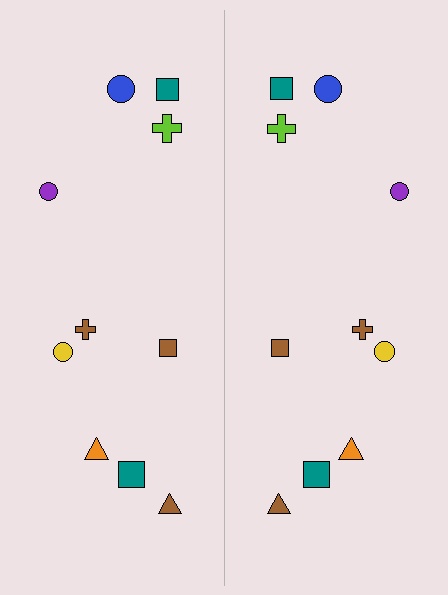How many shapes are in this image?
There are 20 shapes in this image.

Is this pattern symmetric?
Yes, this pattern has bilateral (reflection) symmetry.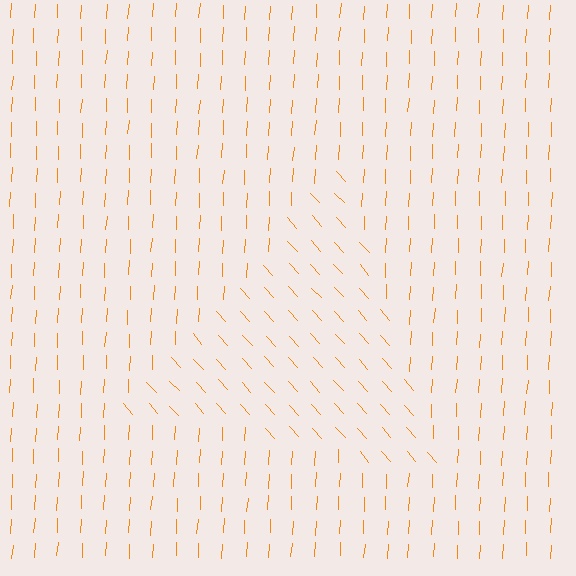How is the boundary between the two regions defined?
The boundary is defined purely by a change in line orientation (approximately 45 degrees difference). All lines are the same color and thickness.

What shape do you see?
I see a triangle.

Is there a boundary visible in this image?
Yes, there is a texture boundary formed by a change in line orientation.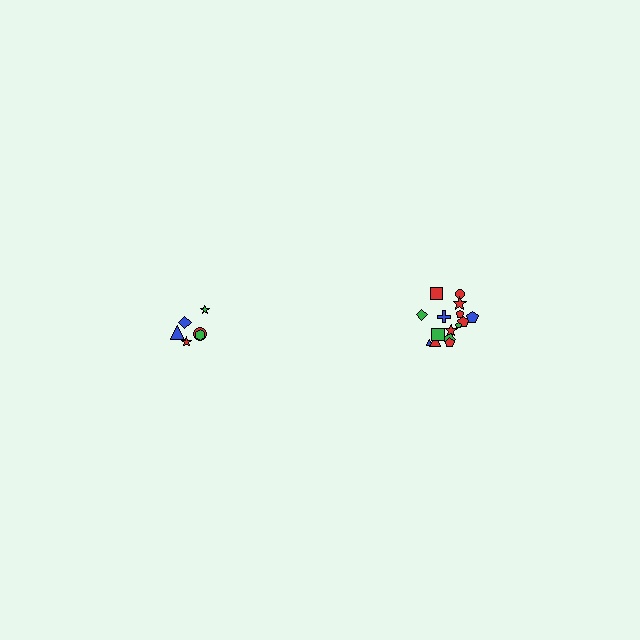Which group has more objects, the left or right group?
The right group.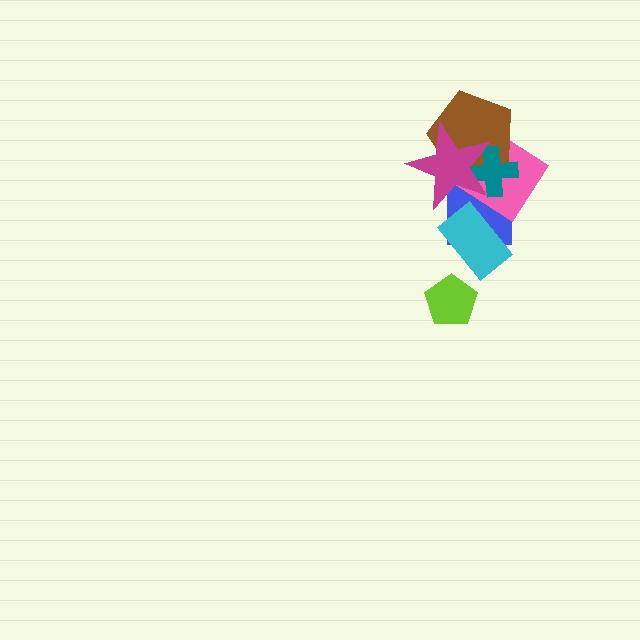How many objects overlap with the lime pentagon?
0 objects overlap with the lime pentagon.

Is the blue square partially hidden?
Yes, it is partially covered by another shape.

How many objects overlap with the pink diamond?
5 objects overlap with the pink diamond.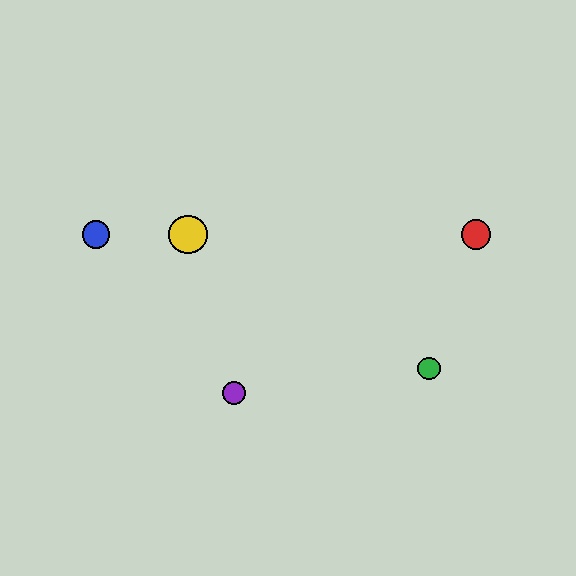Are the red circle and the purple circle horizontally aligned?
No, the red circle is at y≈234 and the purple circle is at y≈393.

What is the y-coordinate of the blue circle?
The blue circle is at y≈234.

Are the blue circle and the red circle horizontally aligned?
Yes, both are at y≈234.